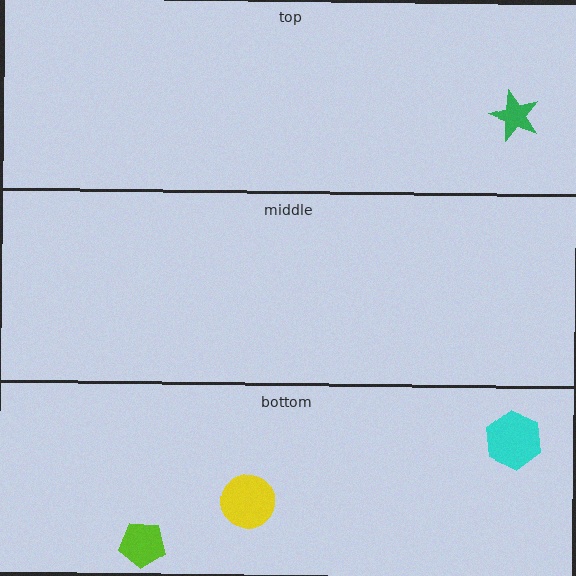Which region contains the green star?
The top region.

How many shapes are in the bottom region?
3.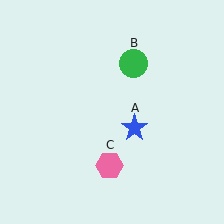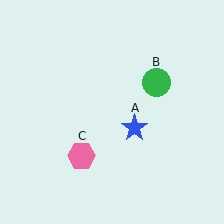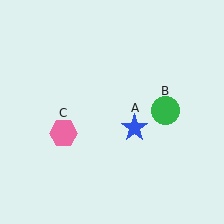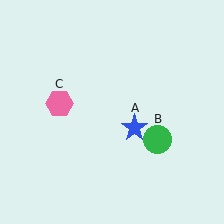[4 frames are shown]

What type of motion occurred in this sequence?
The green circle (object B), pink hexagon (object C) rotated clockwise around the center of the scene.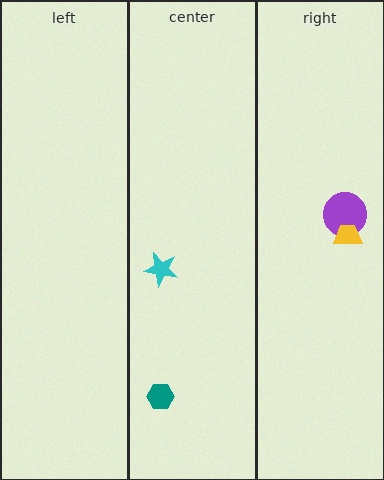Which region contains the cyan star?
The center region.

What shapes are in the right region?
The purple circle, the yellow trapezoid.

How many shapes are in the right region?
2.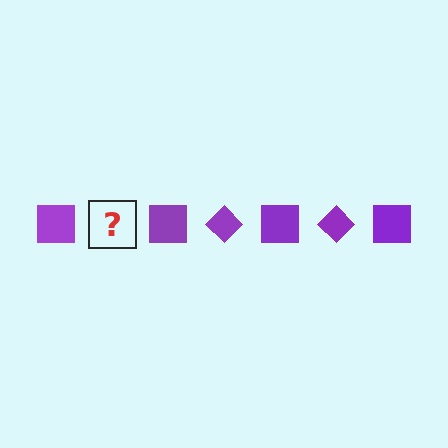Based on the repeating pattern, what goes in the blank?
The blank should be a purple diamond.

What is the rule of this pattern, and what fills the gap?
The rule is that the pattern cycles through square, diamond shapes in purple. The gap should be filled with a purple diamond.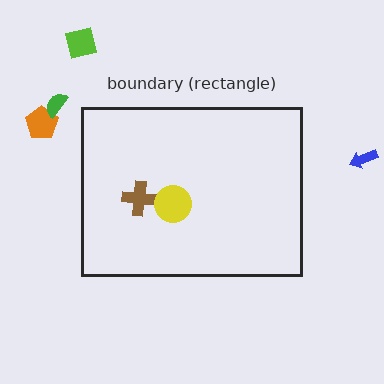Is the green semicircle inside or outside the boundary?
Outside.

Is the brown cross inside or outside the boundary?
Inside.